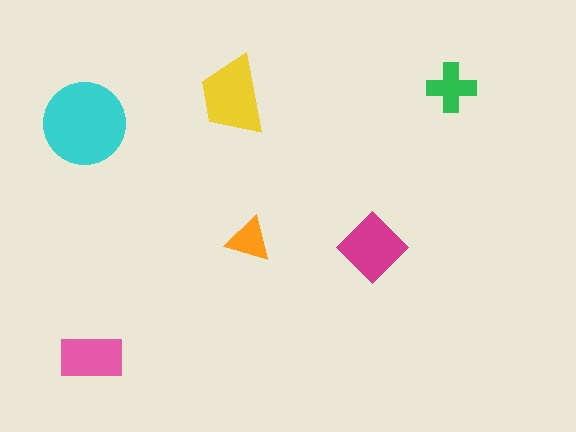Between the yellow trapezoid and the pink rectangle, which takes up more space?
The yellow trapezoid.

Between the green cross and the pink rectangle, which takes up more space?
The pink rectangle.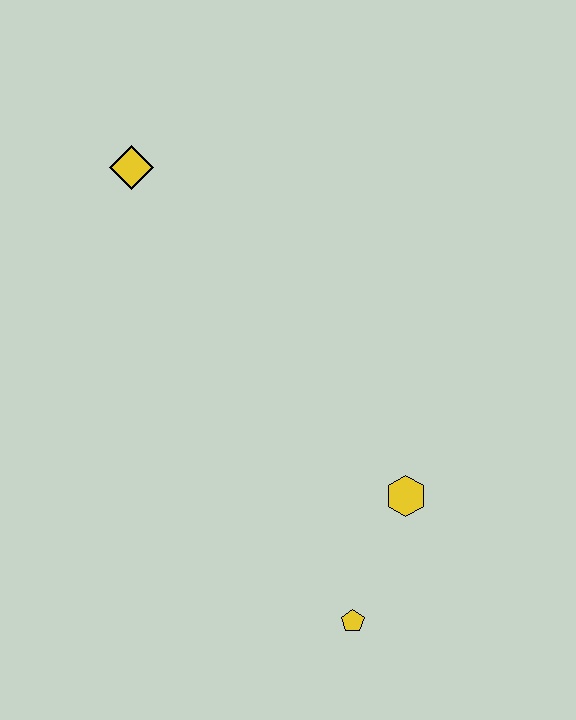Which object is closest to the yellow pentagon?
The yellow hexagon is closest to the yellow pentagon.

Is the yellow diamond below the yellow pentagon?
No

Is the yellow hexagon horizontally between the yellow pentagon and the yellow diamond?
No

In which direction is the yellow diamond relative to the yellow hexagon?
The yellow diamond is above the yellow hexagon.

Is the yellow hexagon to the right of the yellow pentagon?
Yes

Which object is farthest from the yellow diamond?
The yellow pentagon is farthest from the yellow diamond.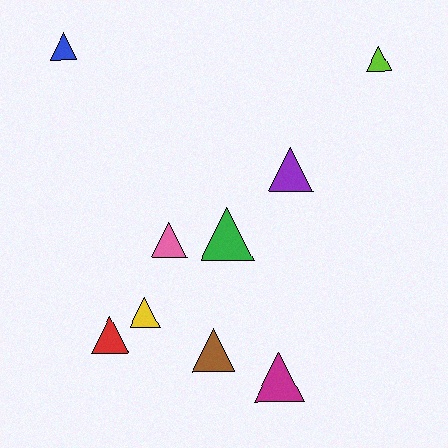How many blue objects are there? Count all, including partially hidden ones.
There is 1 blue object.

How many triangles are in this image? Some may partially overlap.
There are 9 triangles.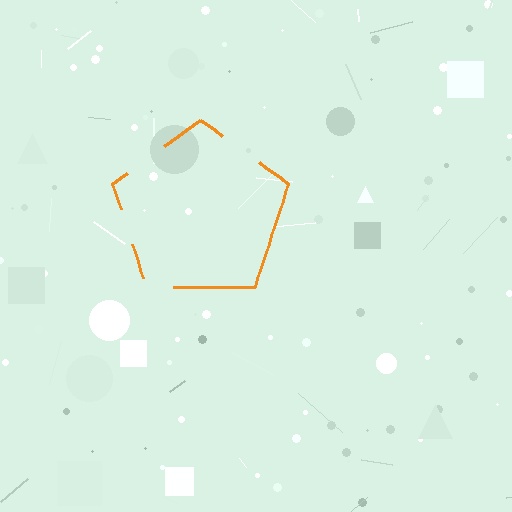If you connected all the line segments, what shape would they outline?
They would outline a pentagon.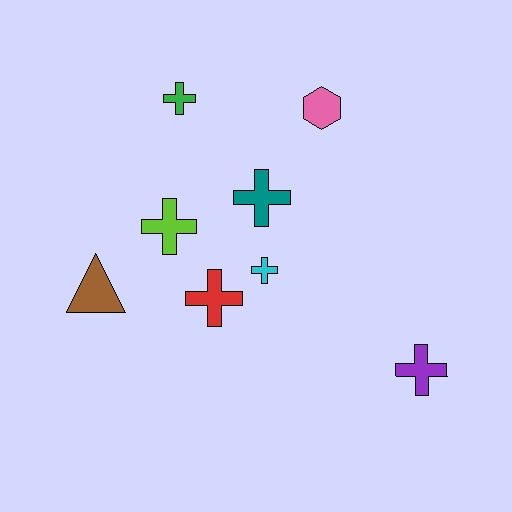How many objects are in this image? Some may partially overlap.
There are 8 objects.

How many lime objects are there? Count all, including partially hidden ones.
There is 1 lime object.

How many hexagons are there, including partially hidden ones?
There is 1 hexagon.